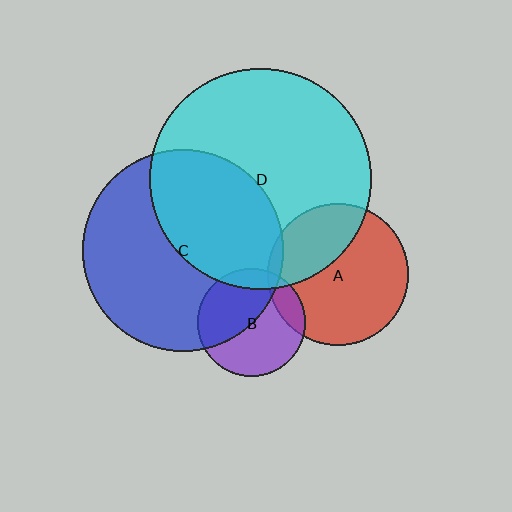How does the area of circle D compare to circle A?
Approximately 2.4 times.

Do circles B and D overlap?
Yes.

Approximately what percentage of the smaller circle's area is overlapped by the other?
Approximately 10%.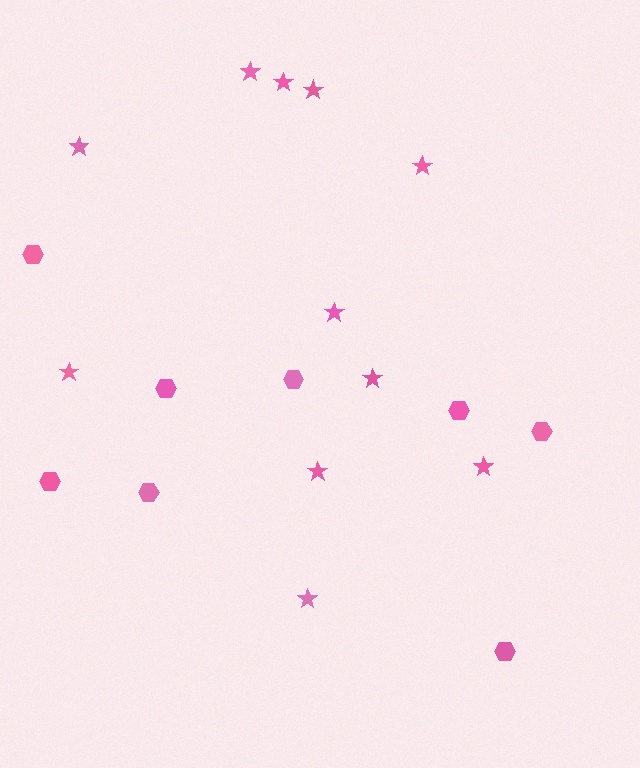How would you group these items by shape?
There are 2 groups: one group of stars (11) and one group of hexagons (8).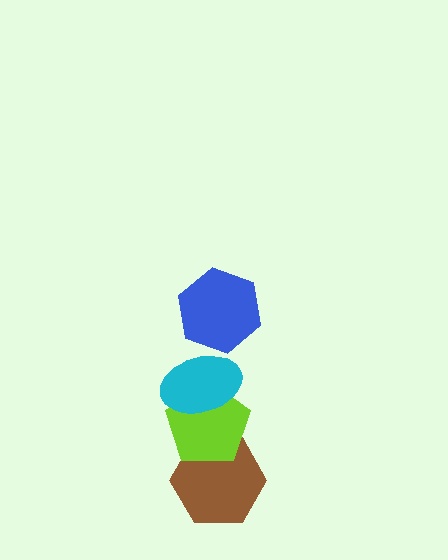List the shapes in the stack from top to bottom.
From top to bottom: the blue hexagon, the cyan ellipse, the lime pentagon, the brown hexagon.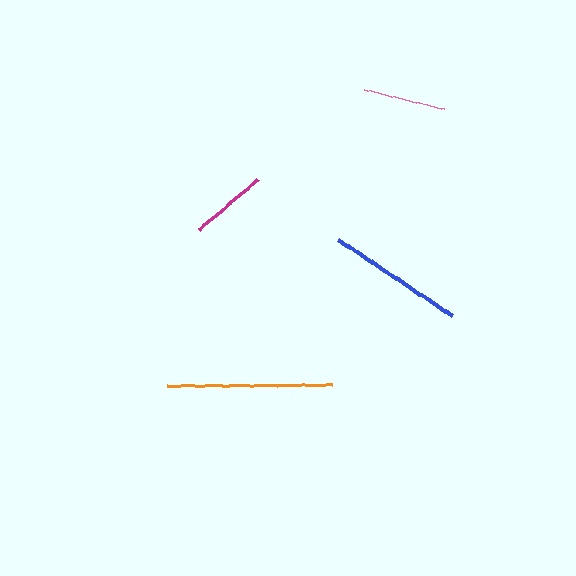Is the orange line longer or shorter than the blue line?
The orange line is longer than the blue line.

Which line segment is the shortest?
The magenta line is the shortest at approximately 77 pixels.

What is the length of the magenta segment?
The magenta segment is approximately 77 pixels long.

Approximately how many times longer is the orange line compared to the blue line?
The orange line is approximately 1.2 times the length of the blue line.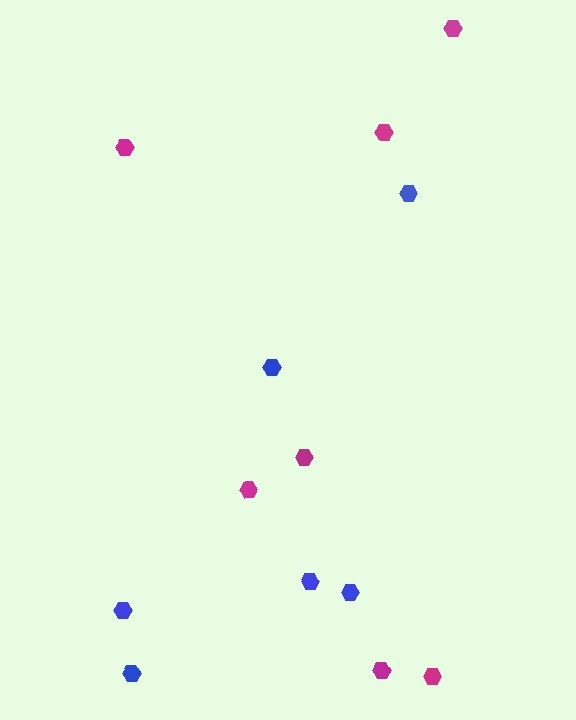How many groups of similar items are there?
There are 2 groups: one group of blue hexagons (6) and one group of magenta hexagons (7).